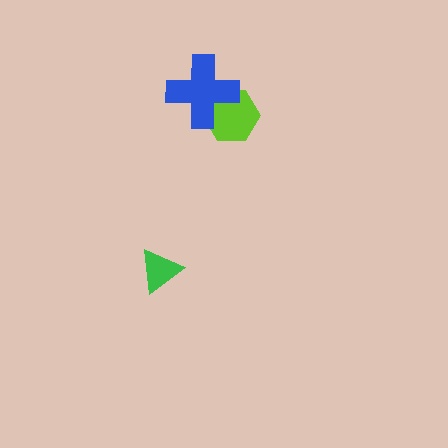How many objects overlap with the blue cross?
1 object overlaps with the blue cross.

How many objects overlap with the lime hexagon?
1 object overlaps with the lime hexagon.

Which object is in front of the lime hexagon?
The blue cross is in front of the lime hexagon.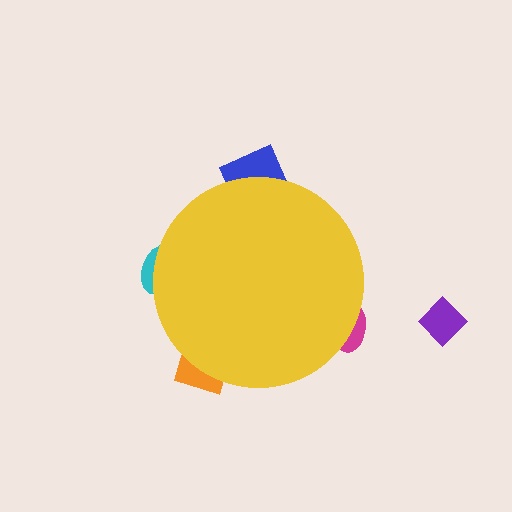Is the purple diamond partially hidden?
No, the purple diamond is fully visible.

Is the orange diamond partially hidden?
Yes, the orange diamond is partially hidden behind the yellow circle.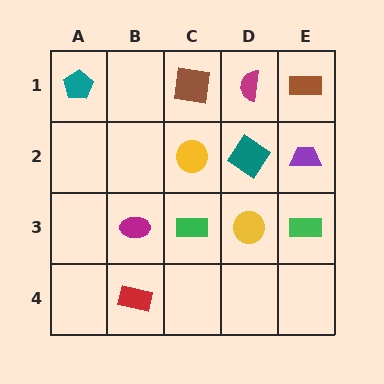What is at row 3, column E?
A green rectangle.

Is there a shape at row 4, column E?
No, that cell is empty.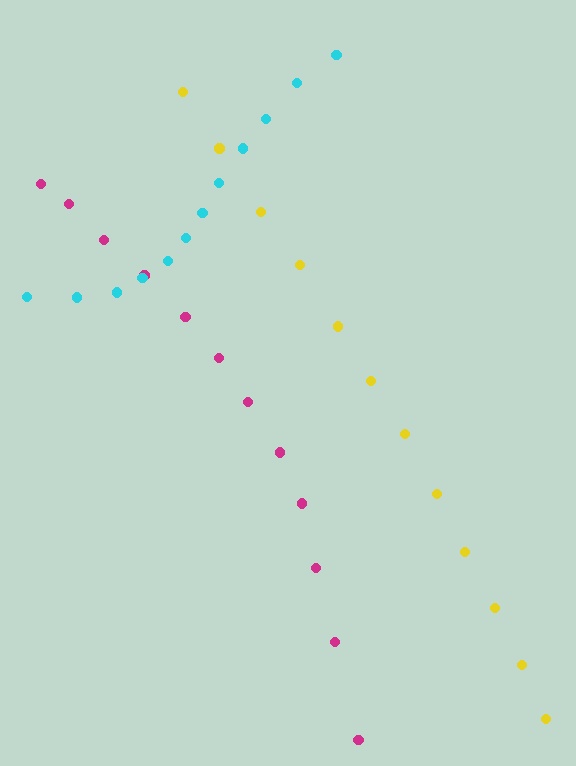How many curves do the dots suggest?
There are 3 distinct paths.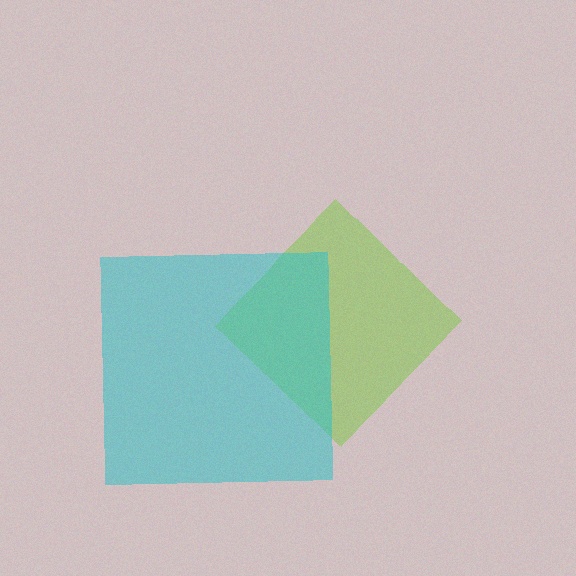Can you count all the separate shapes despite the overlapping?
Yes, there are 2 separate shapes.